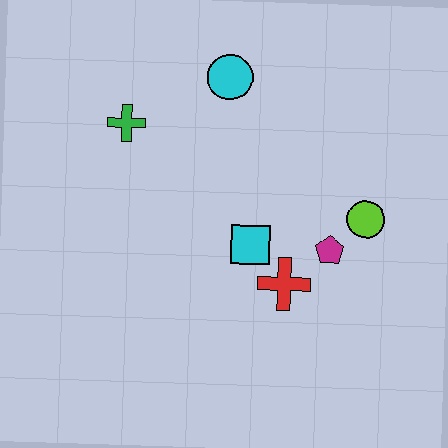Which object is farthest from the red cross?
The green cross is farthest from the red cross.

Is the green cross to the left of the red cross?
Yes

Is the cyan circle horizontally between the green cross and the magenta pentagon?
Yes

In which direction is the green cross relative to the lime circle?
The green cross is to the left of the lime circle.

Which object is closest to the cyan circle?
The green cross is closest to the cyan circle.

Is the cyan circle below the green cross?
No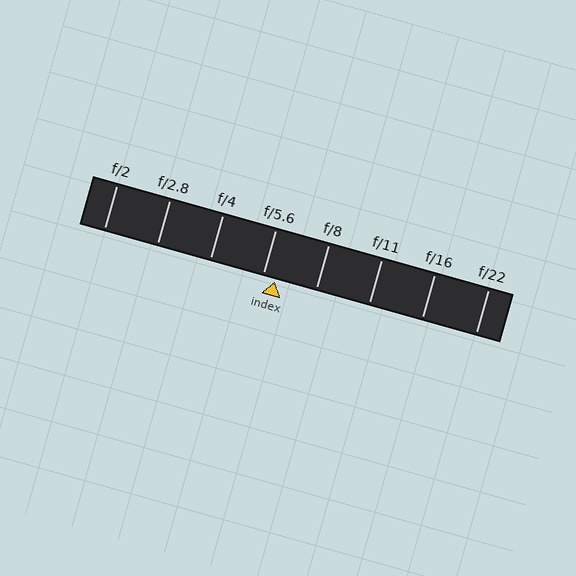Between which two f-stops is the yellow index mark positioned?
The index mark is between f/5.6 and f/8.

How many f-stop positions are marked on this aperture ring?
There are 8 f-stop positions marked.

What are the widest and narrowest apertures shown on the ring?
The widest aperture shown is f/2 and the narrowest is f/22.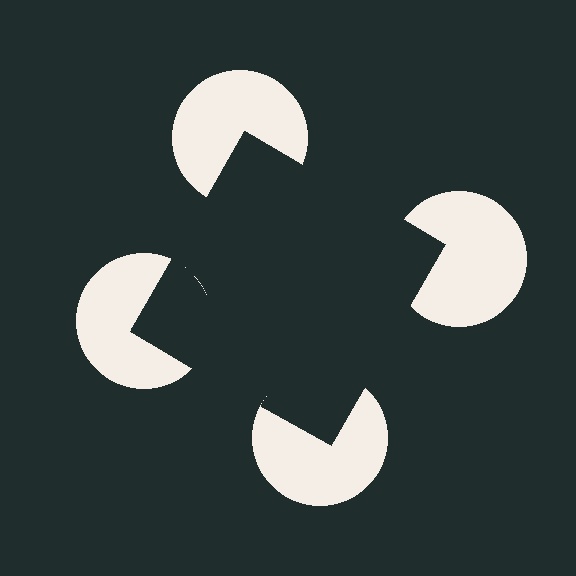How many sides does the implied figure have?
4 sides.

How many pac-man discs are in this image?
There are 4 — one at each vertex of the illusory square.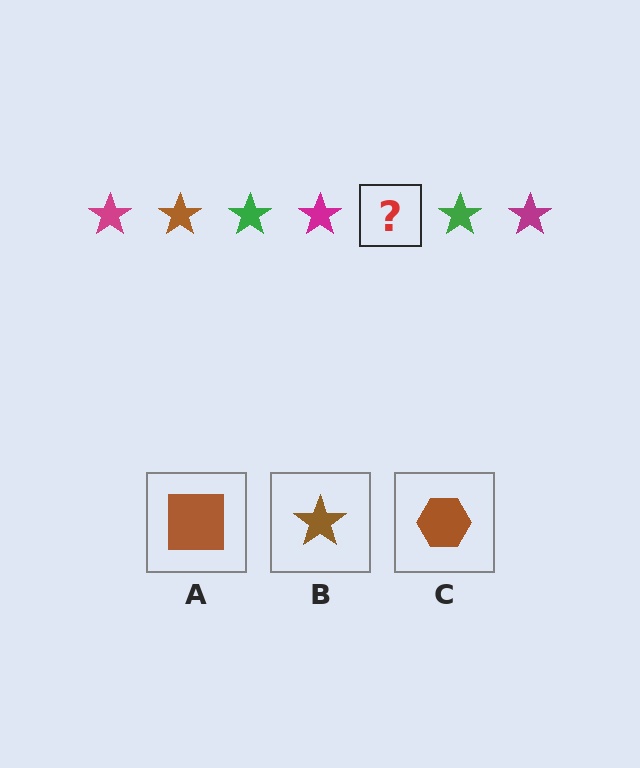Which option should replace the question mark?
Option B.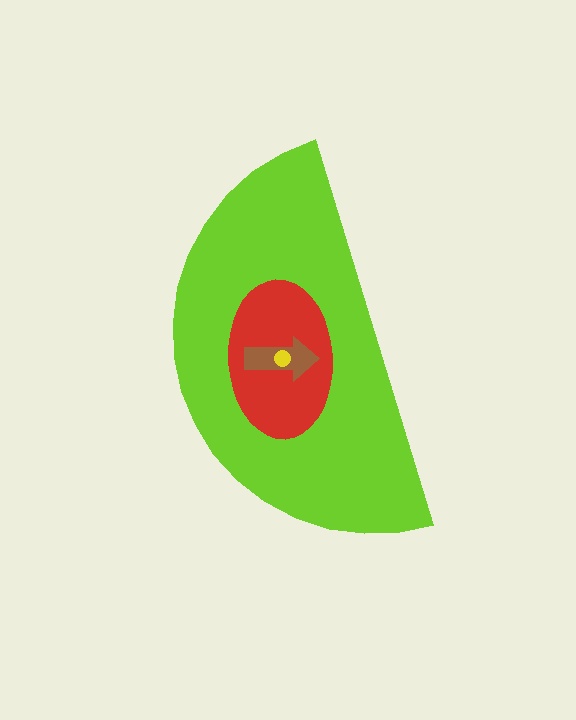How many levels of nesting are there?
4.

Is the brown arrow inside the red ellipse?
Yes.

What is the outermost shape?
The lime semicircle.